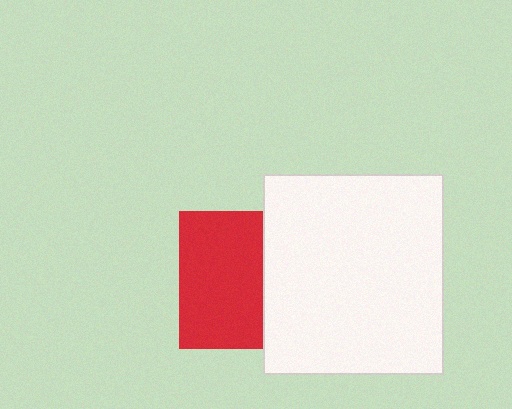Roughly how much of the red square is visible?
About half of it is visible (roughly 62%).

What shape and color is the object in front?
The object in front is a white rectangle.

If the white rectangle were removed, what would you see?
You would see the complete red square.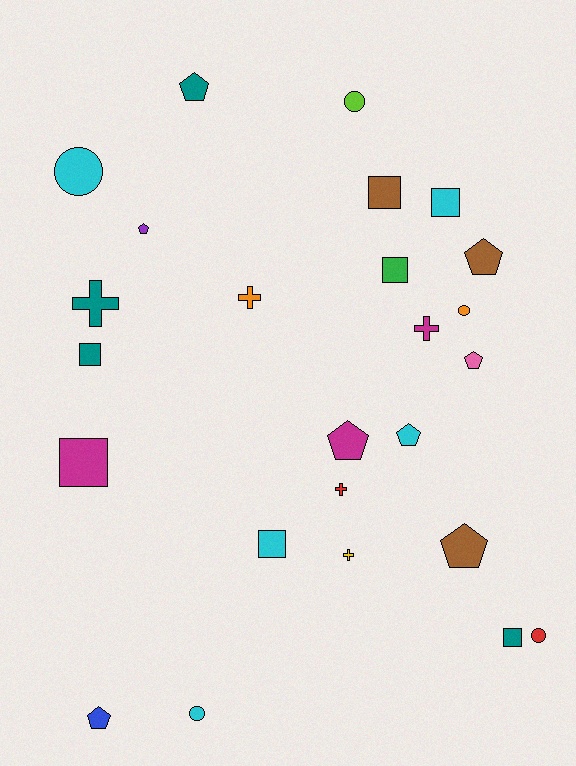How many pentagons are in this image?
There are 8 pentagons.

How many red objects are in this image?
There are 2 red objects.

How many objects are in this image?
There are 25 objects.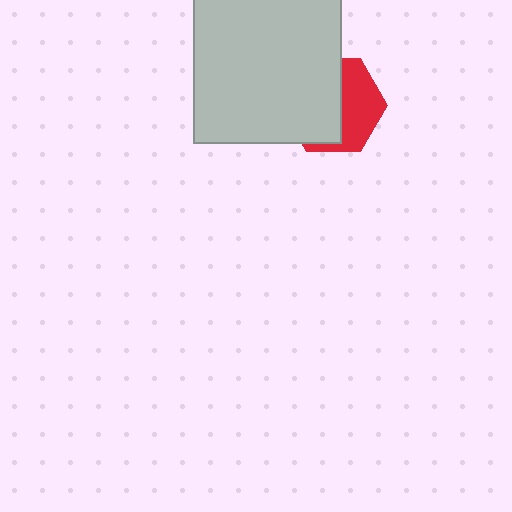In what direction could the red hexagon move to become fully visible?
The red hexagon could move right. That would shift it out from behind the light gray rectangle entirely.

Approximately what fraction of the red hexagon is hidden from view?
Roughly 56% of the red hexagon is hidden behind the light gray rectangle.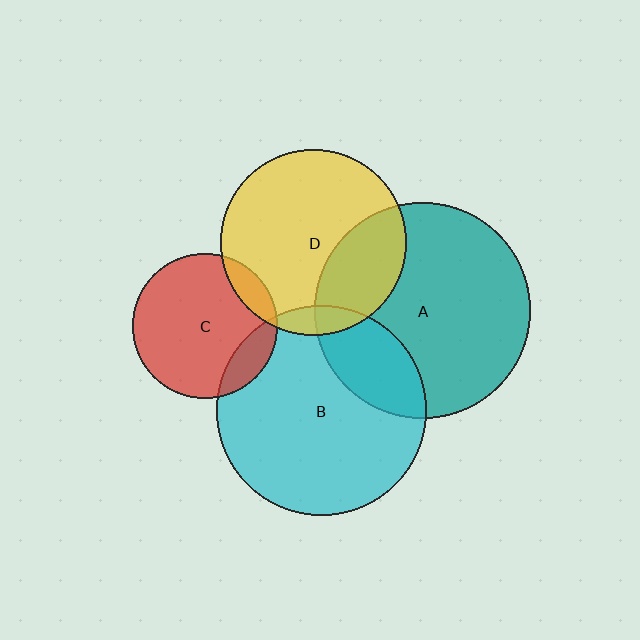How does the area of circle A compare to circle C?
Approximately 2.2 times.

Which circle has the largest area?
Circle A (teal).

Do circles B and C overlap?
Yes.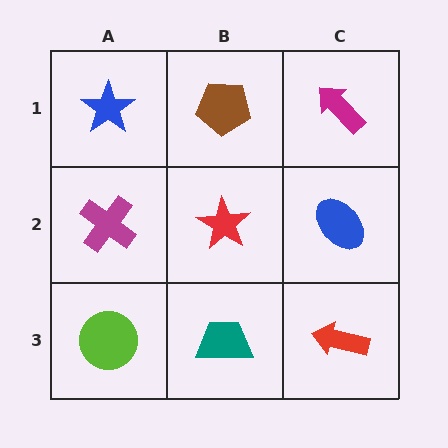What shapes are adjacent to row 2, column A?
A blue star (row 1, column A), a lime circle (row 3, column A), a red star (row 2, column B).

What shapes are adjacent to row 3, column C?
A blue ellipse (row 2, column C), a teal trapezoid (row 3, column B).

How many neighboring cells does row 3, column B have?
3.